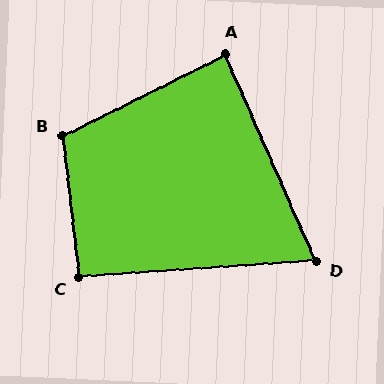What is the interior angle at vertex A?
Approximately 87 degrees (approximately right).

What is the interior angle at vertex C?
Approximately 93 degrees (approximately right).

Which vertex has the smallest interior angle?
D, at approximately 70 degrees.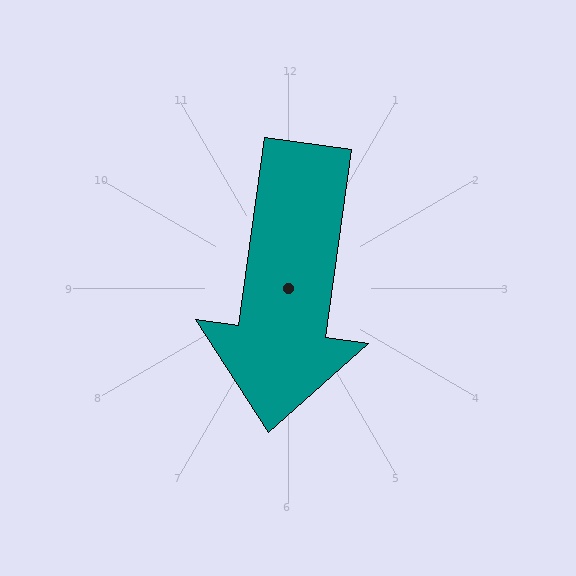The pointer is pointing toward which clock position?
Roughly 6 o'clock.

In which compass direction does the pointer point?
South.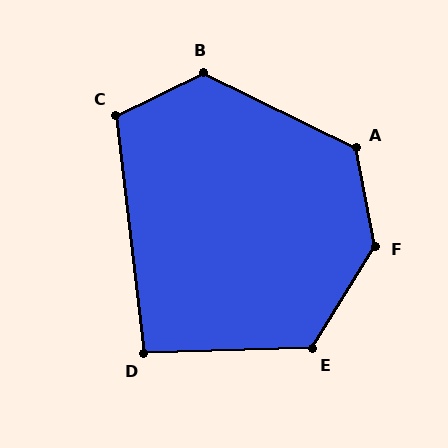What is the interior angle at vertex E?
Approximately 123 degrees (obtuse).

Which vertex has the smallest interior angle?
D, at approximately 95 degrees.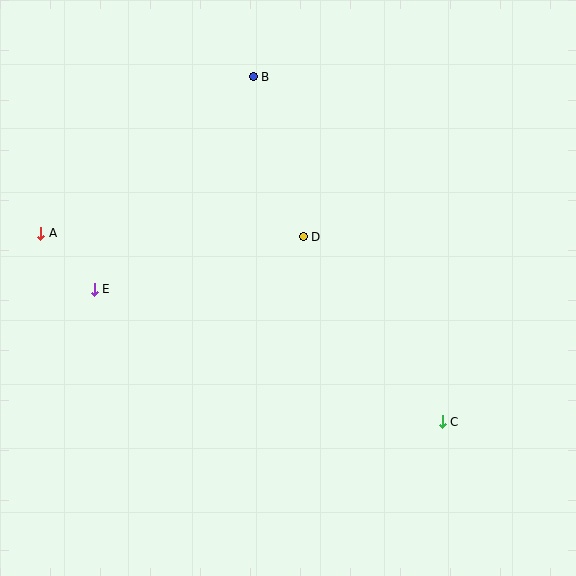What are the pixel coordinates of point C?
Point C is at (442, 422).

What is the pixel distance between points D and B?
The distance between D and B is 168 pixels.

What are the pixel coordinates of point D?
Point D is at (303, 237).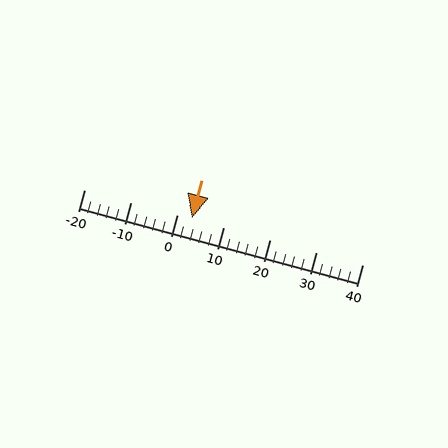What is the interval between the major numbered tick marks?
The major tick marks are spaced 10 units apart.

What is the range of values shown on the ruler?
The ruler shows values from -20 to 40.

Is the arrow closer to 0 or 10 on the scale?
The arrow is closer to 0.